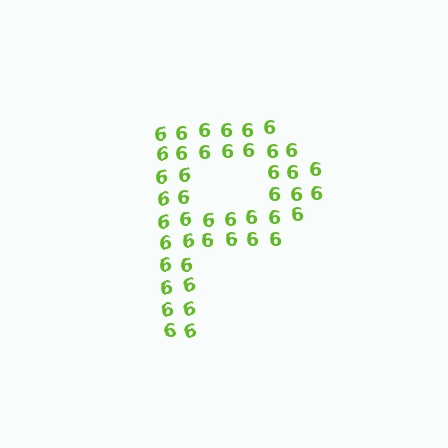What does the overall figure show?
The overall figure shows the letter P.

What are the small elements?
The small elements are digit 6's.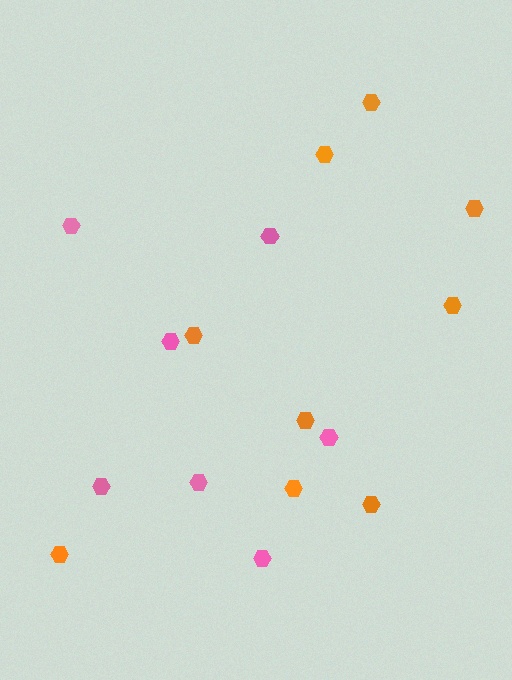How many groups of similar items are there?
There are 2 groups: one group of orange hexagons (9) and one group of pink hexagons (7).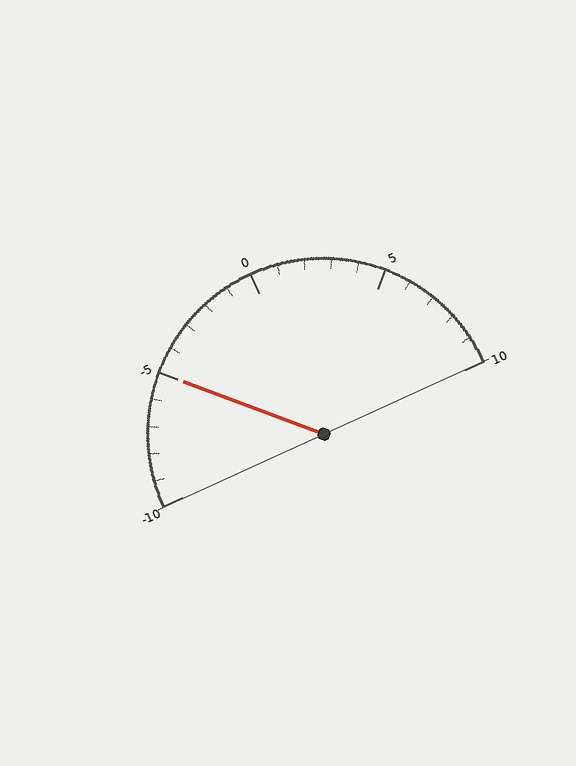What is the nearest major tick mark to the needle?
The nearest major tick mark is -5.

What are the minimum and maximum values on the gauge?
The gauge ranges from -10 to 10.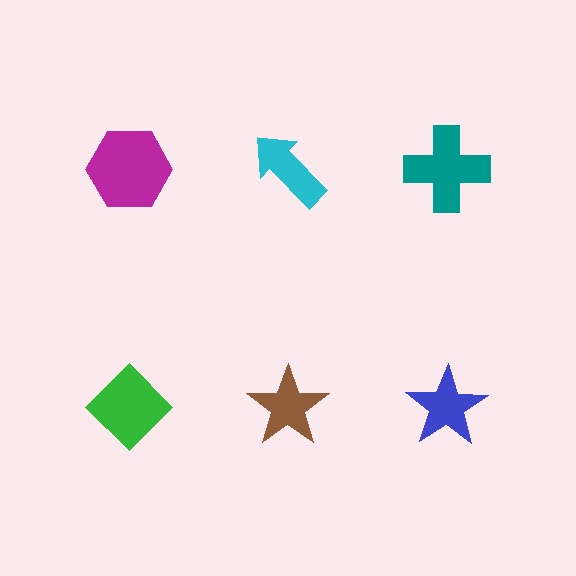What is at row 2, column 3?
A blue star.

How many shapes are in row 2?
3 shapes.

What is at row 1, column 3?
A teal cross.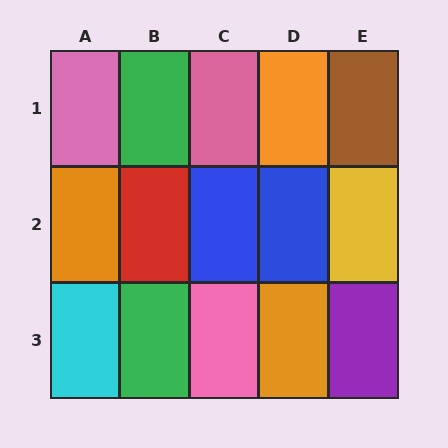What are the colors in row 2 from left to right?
Orange, red, blue, blue, yellow.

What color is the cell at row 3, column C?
Pink.